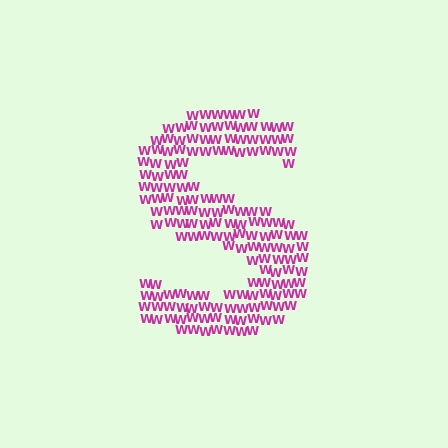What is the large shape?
The large shape is the letter S.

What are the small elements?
The small elements are letter W's.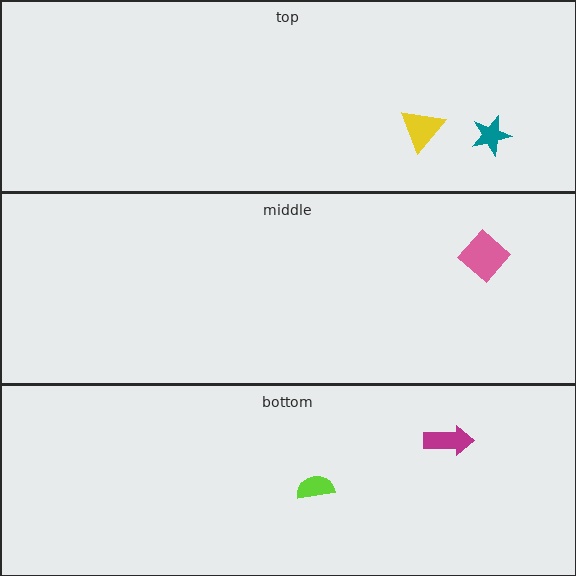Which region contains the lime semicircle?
The bottom region.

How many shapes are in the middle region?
1.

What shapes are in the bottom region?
The magenta arrow, the lime semicircle.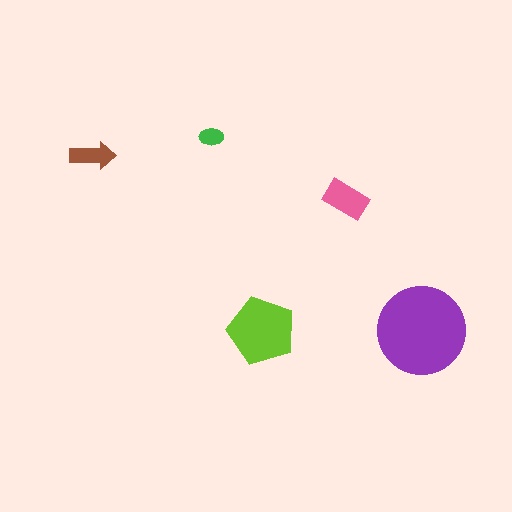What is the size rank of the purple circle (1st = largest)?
1st.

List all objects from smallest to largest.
The green ellipse, the brown arrow, the pink rectangle, the lime pentagon, the purple circle.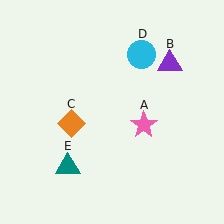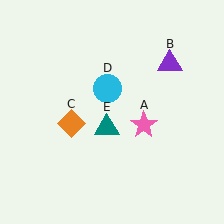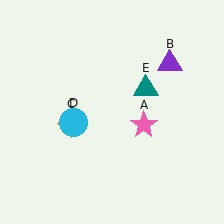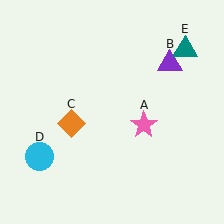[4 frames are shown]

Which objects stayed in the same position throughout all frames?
Pink star (object A) and purple triangle (object B) and orange diamond (object C) remained stationary.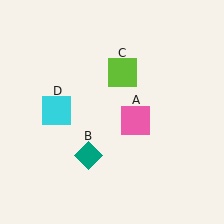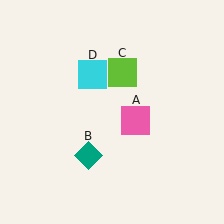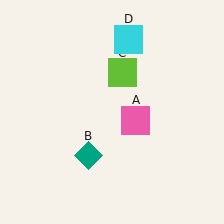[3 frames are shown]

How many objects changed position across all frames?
1 object changed position: cyan square (object D).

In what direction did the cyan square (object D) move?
The cyan square (object D) moved up and to the right.